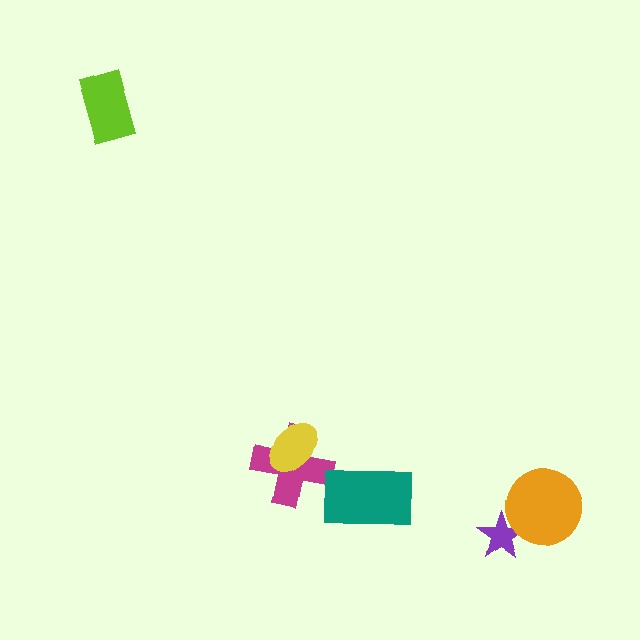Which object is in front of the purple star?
The orange circle is in front of the purple star.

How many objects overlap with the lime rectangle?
0 objects overlap with the lime rectangle.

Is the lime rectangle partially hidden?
No, no other shape covers it.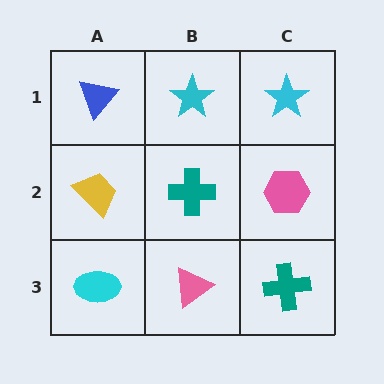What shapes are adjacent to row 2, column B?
A cyan star (row 1, column B), a pink triangle (row 3, column B), a yellow trapezoid (row 2, column A), a pink hexagon (row 2, column C).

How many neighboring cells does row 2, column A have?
3.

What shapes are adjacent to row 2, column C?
A cyan star (row 1, column C), a teal cross (row 3, column C), a teal cross (row 2, column B).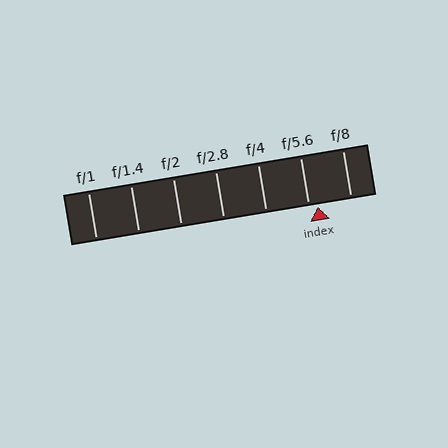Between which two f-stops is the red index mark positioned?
The index mark is between f/5.6 and f/8.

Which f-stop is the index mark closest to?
The index mark is closest to f/5.6.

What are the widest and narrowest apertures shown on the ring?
The widest aperture shown is f/1 and the narrowest is f/8.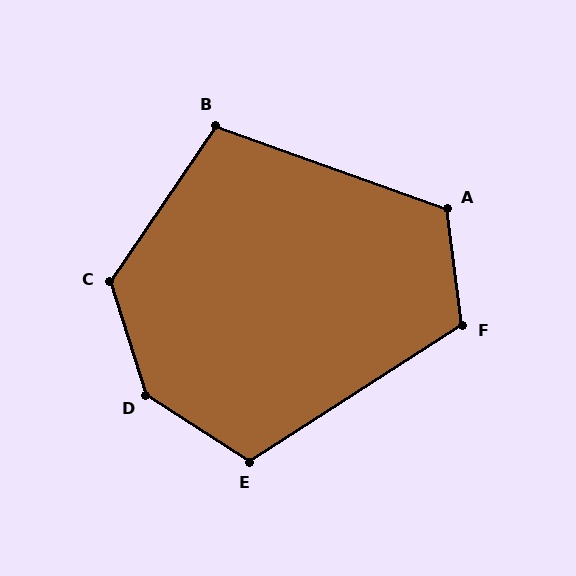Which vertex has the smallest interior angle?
B, at approximately 104 degrees.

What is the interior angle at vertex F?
Approximately 115 degrees (obtuse).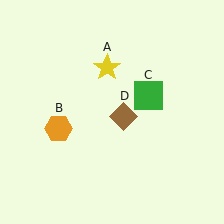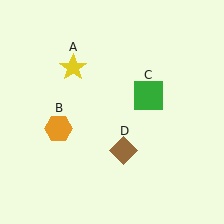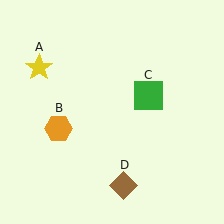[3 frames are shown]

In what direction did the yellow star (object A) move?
The yellow star (object A) moved left.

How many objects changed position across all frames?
2 objects changed position: yellow star (object A), brown diamond (object D).